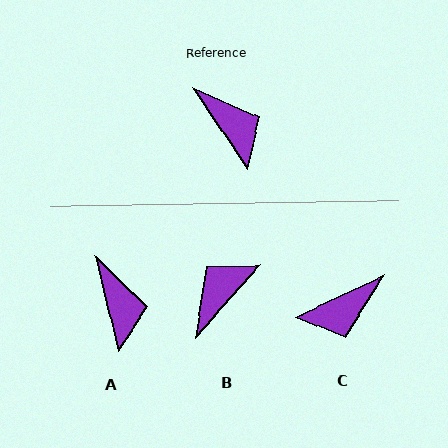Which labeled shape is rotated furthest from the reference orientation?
B, about 105 degrees away.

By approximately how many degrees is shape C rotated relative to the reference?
Approximately 98 degrees clockwise.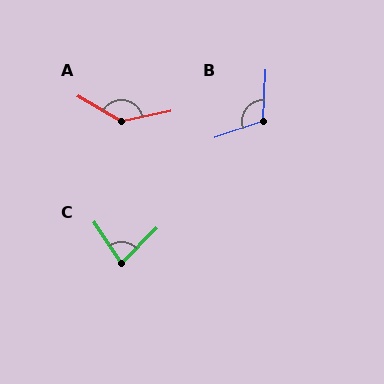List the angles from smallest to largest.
C (79°), B (112°), A (138°).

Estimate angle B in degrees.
Approximately 112 degrees.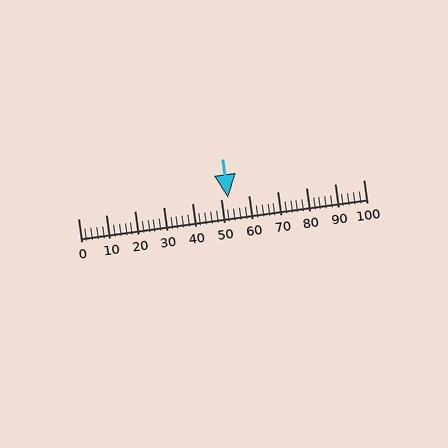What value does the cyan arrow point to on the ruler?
The cyan arrow points to approximately 53.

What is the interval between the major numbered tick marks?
The major tick marks are spaced 10 units apart.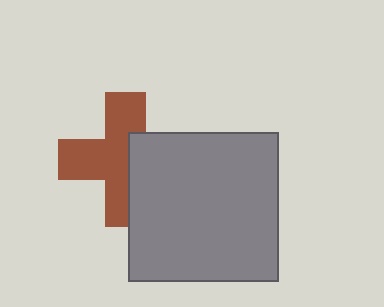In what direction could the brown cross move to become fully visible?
The brown cross could move left. That would shift it out from behind the gray square entirely.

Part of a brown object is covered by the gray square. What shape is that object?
It is a cross.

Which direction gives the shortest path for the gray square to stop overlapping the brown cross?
Moving right gives the shortest separation.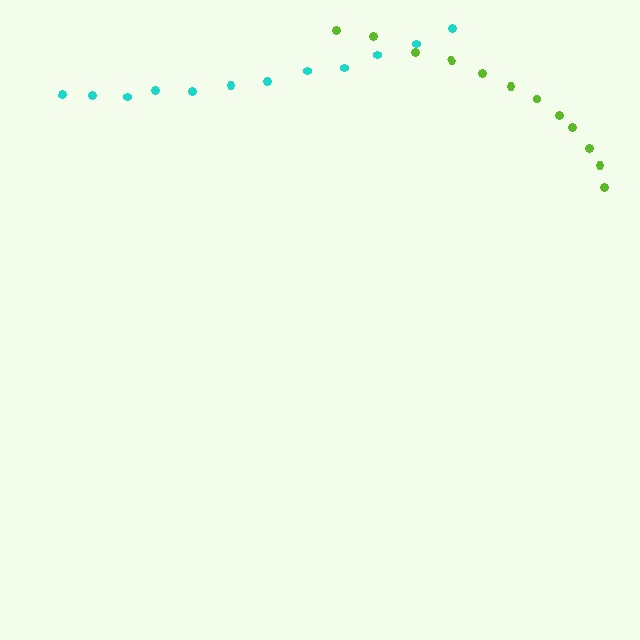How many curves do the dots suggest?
There are 2 distinct paths.